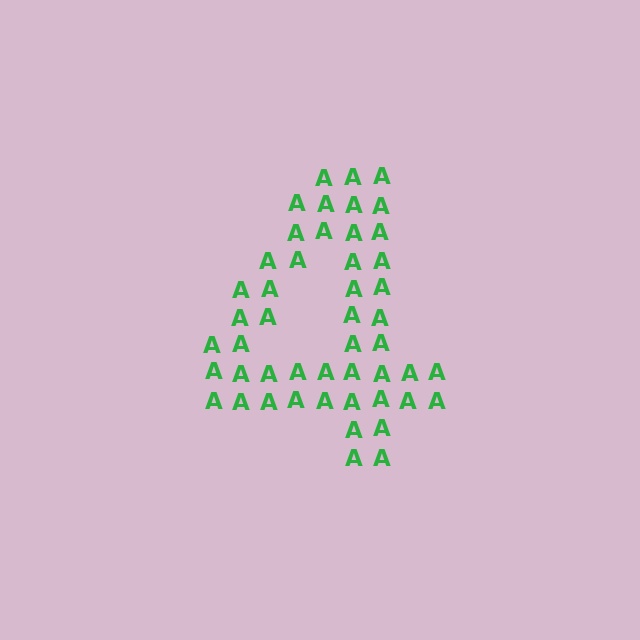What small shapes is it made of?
It is made of small letter A's.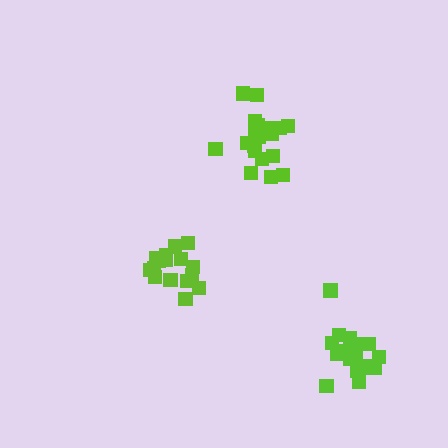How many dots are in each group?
Group 1: 19 dots, Group 2: 20 dots, Group 3: 17 dots (56 total).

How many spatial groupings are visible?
There are 3 spatial groupings.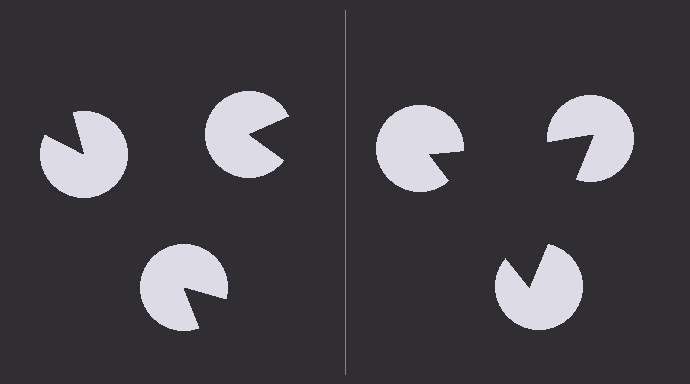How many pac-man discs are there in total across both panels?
6 — 3 on each side.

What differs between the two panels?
The pac-man discs are positioned identically on both sides; only the wedge orientations differ. On the right they align to a triangle; on the left they are misaligned.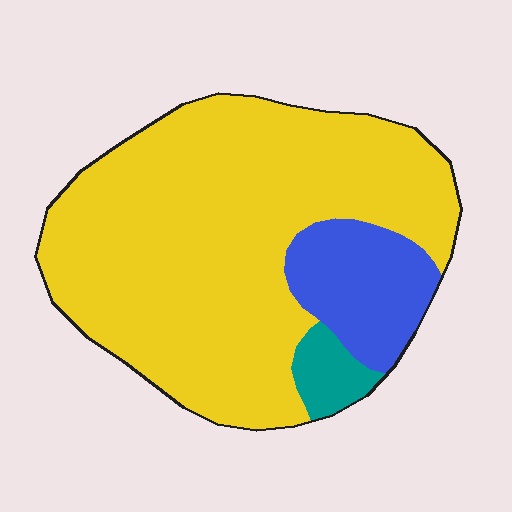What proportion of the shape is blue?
Blue takes up less than a quarter of the shape.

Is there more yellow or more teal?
Yellow.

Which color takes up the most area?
Yellow, at roughly 80%.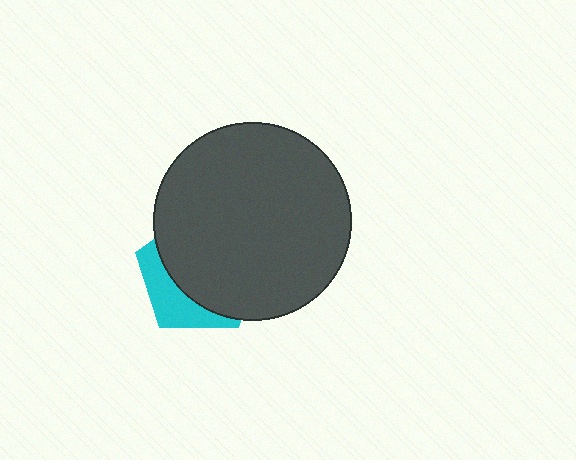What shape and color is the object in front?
The object in front is a dark gray circle.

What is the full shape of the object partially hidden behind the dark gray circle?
The partially hidden object is a cyan pentagon.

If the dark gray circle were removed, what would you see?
You would see the complete cyan pentagon.